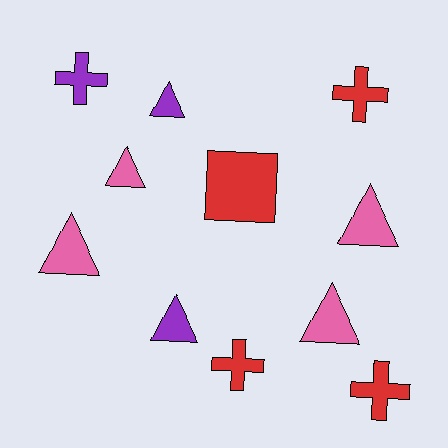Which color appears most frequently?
Red, with 4 objects.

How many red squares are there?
There is 1 red square.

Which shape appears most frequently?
Triangle, with 6 objects.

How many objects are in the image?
There are 11 objects.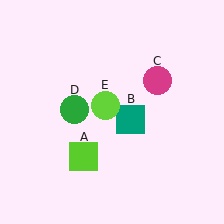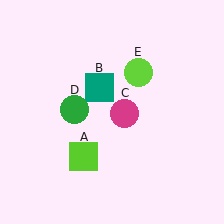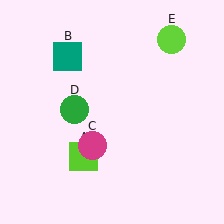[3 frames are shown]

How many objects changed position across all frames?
3 objects changed position: teal square (object B), magenta circle (object C), lime circle (object E).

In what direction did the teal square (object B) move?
The teal square (object B) moved up and to the left.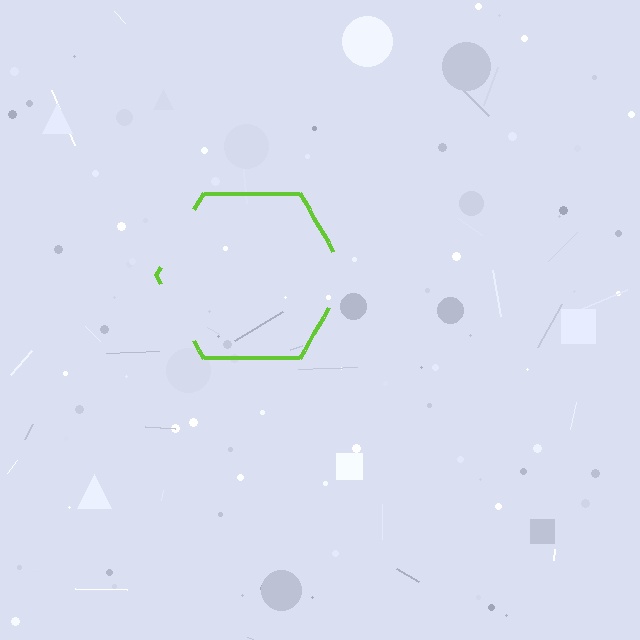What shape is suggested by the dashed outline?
The dashed outline suggests a hexagon.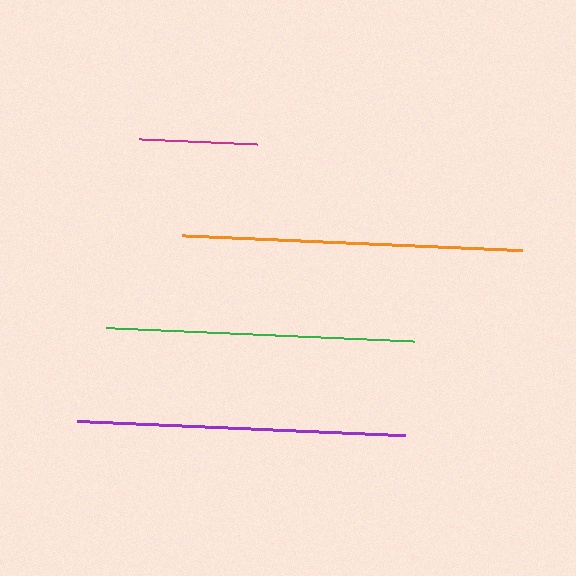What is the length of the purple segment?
The purple segment is approximately 327 pixels long.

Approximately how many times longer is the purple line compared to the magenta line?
The purple line is approximately 2.8 times the length of the magenta line.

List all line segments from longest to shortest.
From longest to shortest: orange, purple, green, magenta.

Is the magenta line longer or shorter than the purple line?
The purple line is longer than the magenta line.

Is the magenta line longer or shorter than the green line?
The green line is longer than the magenta line.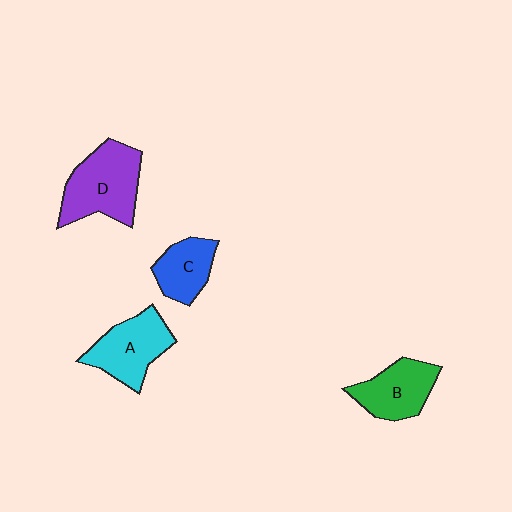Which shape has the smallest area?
Shape C (blue).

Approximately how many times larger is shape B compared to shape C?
Approximately 1.3 times.